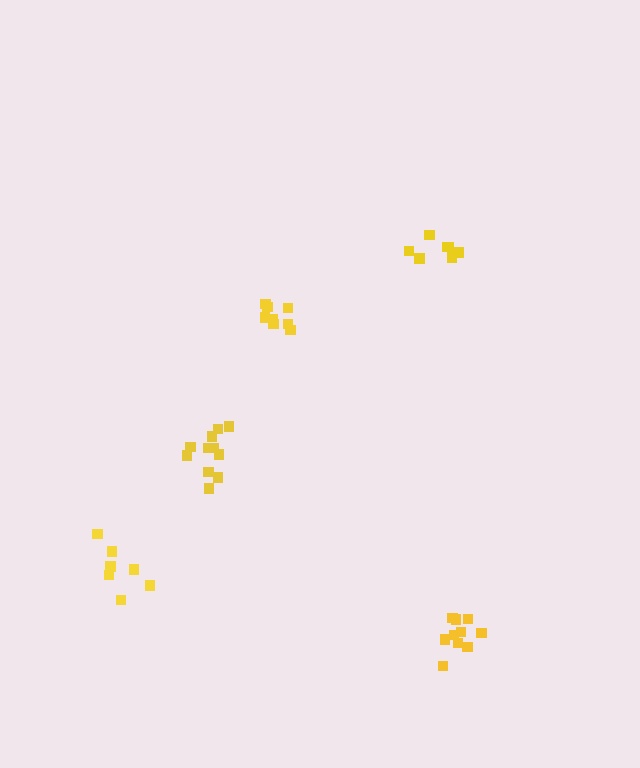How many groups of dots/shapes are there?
There are 5 groups.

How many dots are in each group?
Group 1: 11 dots, Group 2: 8 dots, Group 3: 7 dots, Group 4: 7 dots, Group 5: 10 dots (43 total).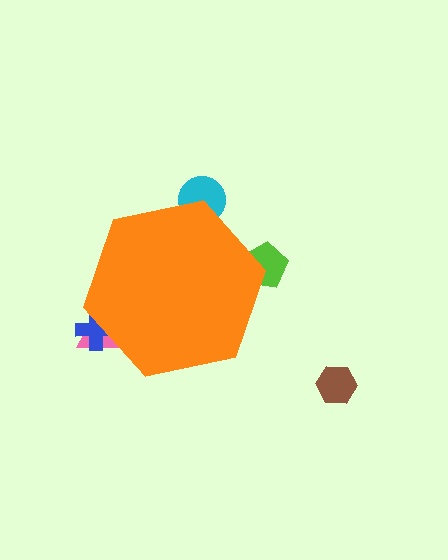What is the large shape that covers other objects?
An orange hexagon.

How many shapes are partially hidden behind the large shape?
4 shapes are partially hidden.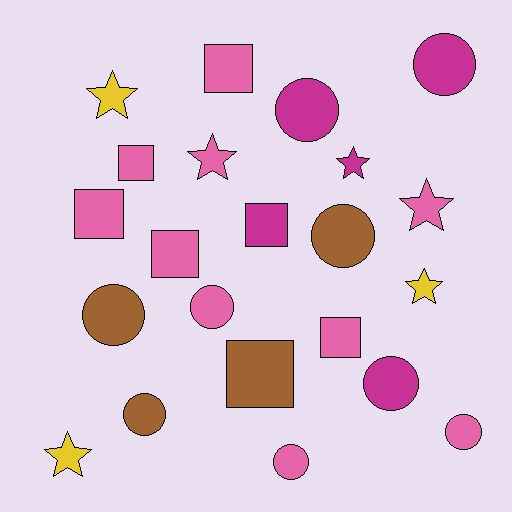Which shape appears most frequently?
Circle, with 9 objects.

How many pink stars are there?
There are 2 pink stars.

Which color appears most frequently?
Pink, with 10 objects.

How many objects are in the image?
There are 22 objects.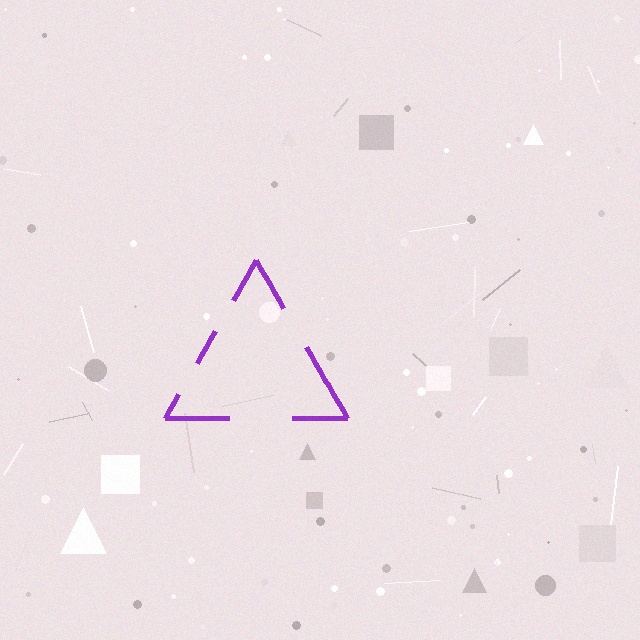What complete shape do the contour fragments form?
The contour fragments form a triangle.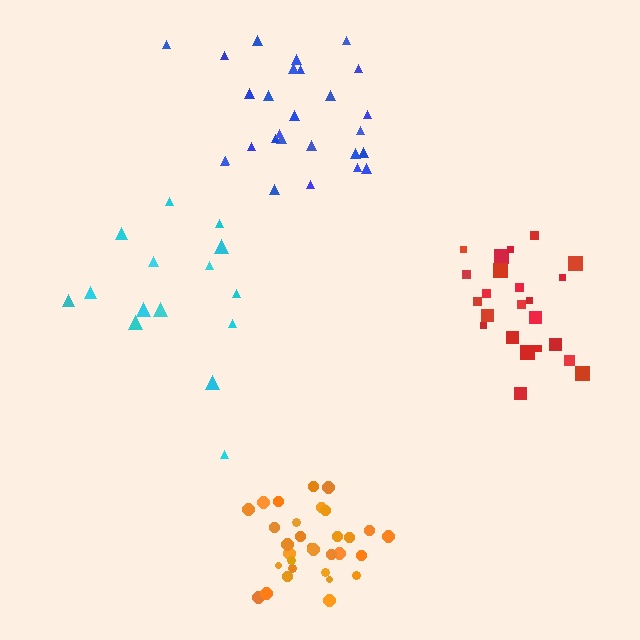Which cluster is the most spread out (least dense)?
Cyan.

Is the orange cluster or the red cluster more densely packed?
Orange.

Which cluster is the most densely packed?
Orange.